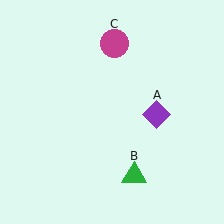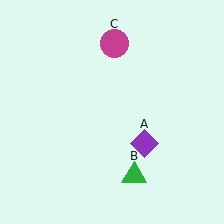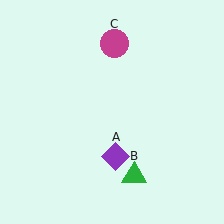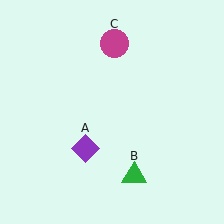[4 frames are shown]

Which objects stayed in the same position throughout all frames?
Green triangle (object B) and magenta circle (object C) remained stationary.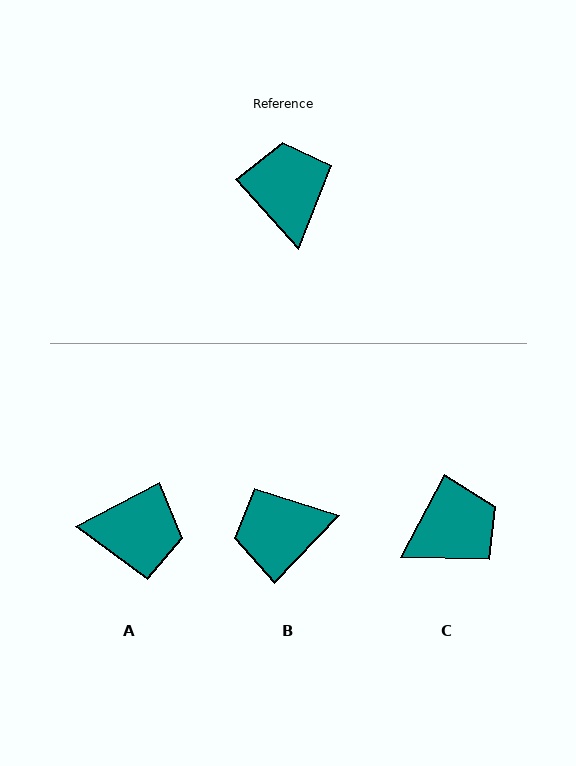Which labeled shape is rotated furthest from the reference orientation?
A, about 105 degrees away.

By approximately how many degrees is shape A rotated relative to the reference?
Approximately 105 degrees clockwise.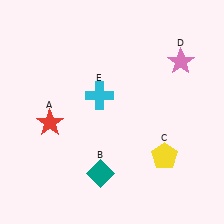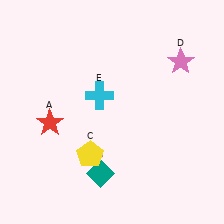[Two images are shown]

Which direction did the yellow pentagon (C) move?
The yellow pentagon (C) moved left.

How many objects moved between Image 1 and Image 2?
1 object moved between the two images.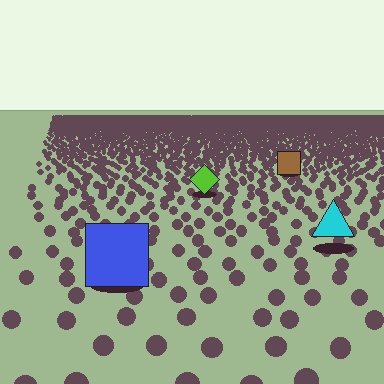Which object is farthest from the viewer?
The brown square is farthest from the viewer. It appears smaller and the ground texture around it is denser.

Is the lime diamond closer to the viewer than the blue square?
No. The blue square is closer — you can tell from the texture gradient: the ground texture is coarser near it.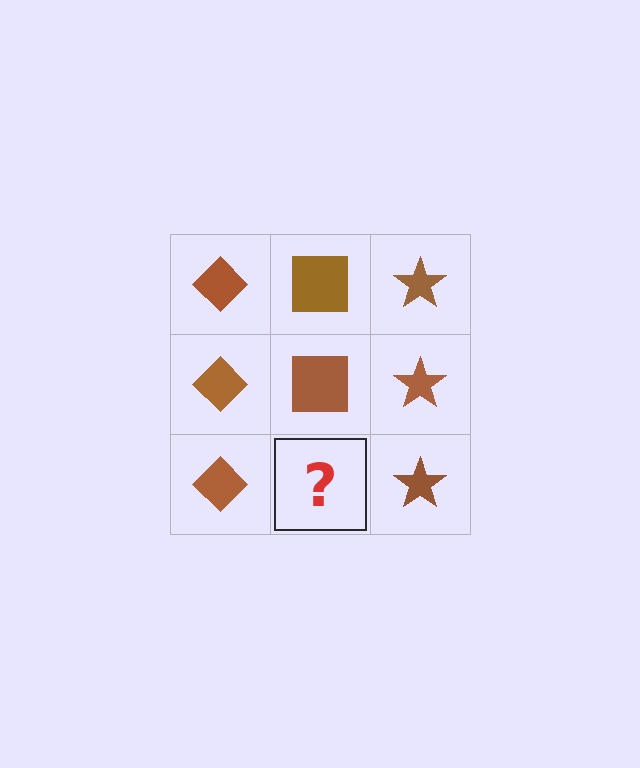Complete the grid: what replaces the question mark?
The question mark should be replaced with a brown square.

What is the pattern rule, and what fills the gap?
The rule is that each column has a consistent shape. The gap should be filled with a brown square.